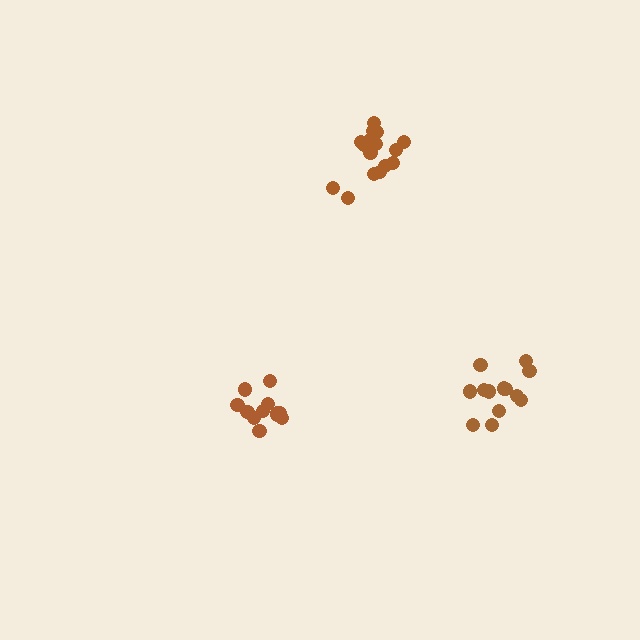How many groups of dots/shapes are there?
There are 3 groups.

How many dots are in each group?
Group 1: 13 dots, Group 2: 16 dots, Group 3: 12 dots (41 total).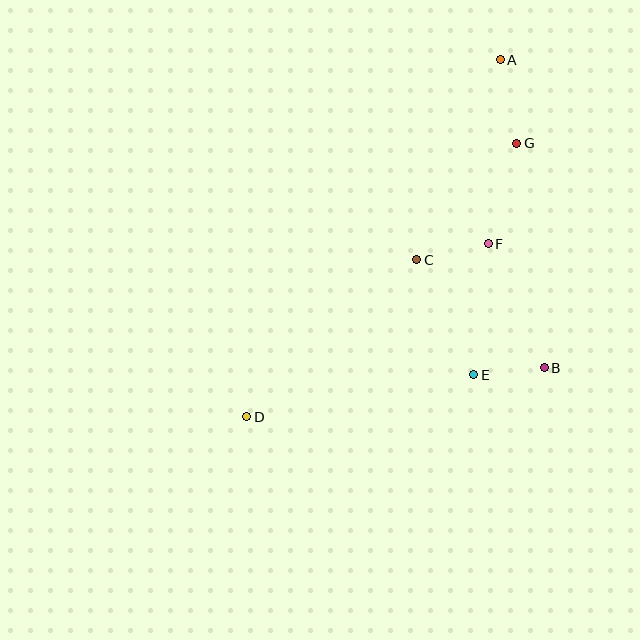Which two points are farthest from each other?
Points A and D are farthest from each other.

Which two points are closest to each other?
Points B and E are closest to each other.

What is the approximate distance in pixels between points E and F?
The distance between E and F is approximately 132 pixels.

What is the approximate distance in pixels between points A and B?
The distance between A and B is approximately 311 pixels.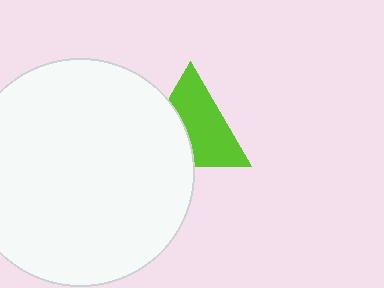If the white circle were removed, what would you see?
You would see the complete lime triangle.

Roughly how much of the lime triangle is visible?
About half of it is visible (roughly 61%).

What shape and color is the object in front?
The object in front is a white circle.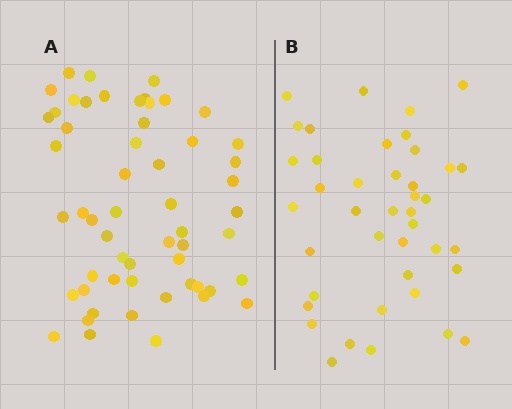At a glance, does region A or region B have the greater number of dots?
Region A (the left region) has more dots.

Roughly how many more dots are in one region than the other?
Region A has approximately 15 more dots than region B.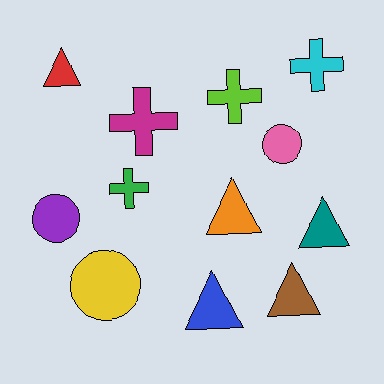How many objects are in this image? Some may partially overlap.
There are 12 objects.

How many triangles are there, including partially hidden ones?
There are 5 triangles.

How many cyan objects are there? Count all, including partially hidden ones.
There is 1 cyan object.